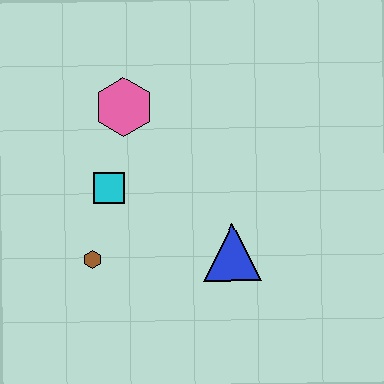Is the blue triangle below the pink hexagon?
Yes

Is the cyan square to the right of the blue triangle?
No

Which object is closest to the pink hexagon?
The cyan square is closest to the pink hexagon.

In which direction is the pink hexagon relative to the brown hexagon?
The pink hexagon is above the brown hexagon.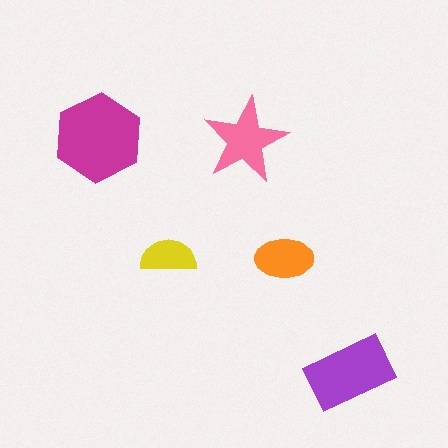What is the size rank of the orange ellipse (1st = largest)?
4th.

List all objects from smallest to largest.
The yellow semicircle, the orange ellipse, the pink star, the purple rectangle, the magenta hexagon.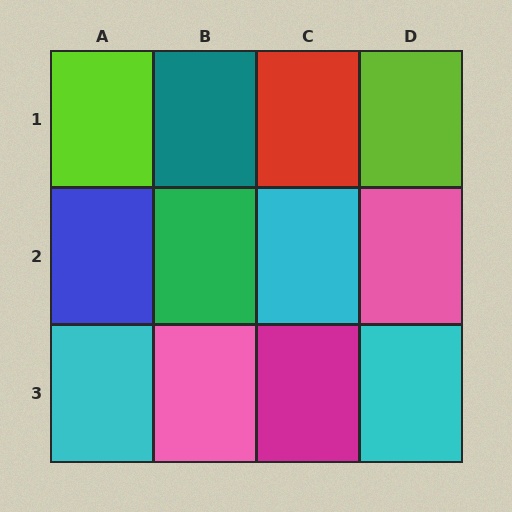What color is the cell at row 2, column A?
Blue.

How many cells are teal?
1 cell is teal.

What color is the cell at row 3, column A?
Cyan.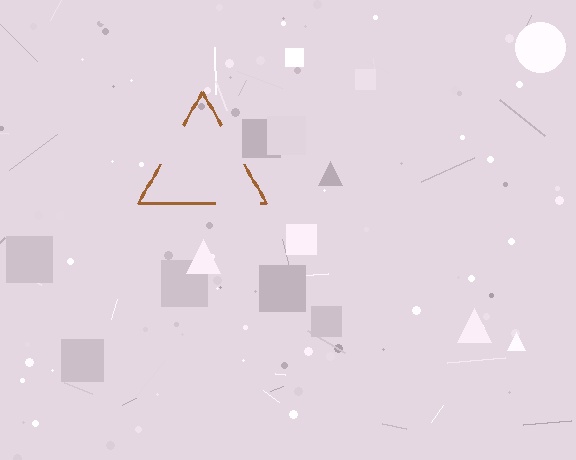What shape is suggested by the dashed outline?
The dashed outline suggests a triangle.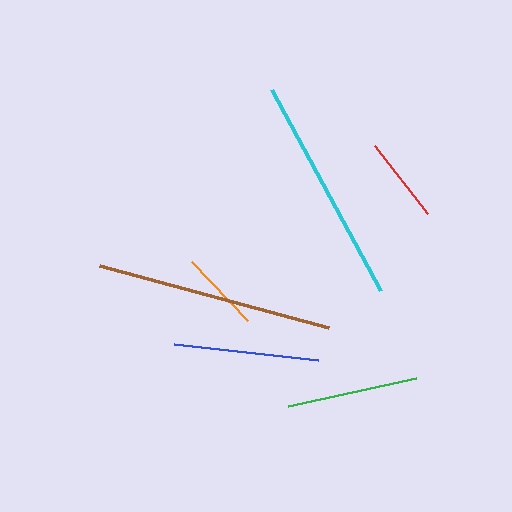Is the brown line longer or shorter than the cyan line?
The brown line is longer than the cyan line.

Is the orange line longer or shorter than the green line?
The green line is longer than the orange line.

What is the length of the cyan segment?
The cyan segment is approximately 229 pixels long.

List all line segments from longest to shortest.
From longest to shortest: brown, cyan, blue, green, red, orange.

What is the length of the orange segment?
The orange segment is approximately 82 pixels long.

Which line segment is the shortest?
The orange line is the shortest at approximately 82 pixels.